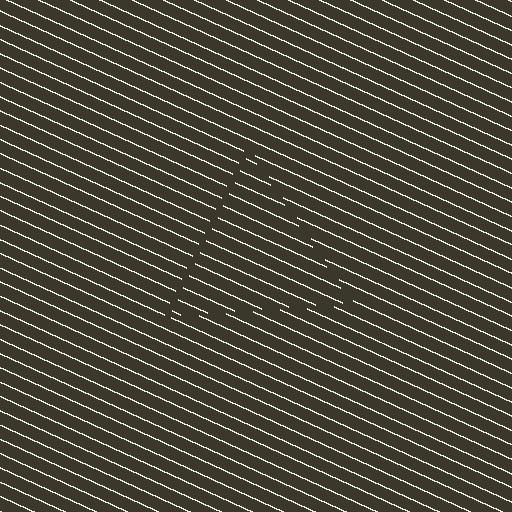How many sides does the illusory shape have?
3 sides — the line-ends trace a triangle.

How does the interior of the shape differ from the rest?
The interior of the shape contains the same grating, shifted by half a period — the contour is defined by the phase discontinuity where line-ends from the inner and outer gratings abut.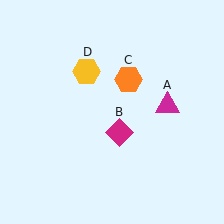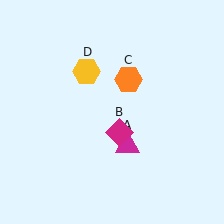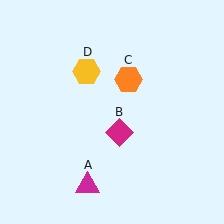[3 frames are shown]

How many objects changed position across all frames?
1 object changed position: magenta triangle (object A).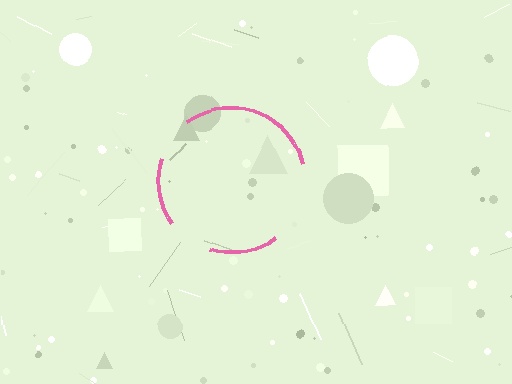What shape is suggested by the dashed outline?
The dashed outline suggests a circle.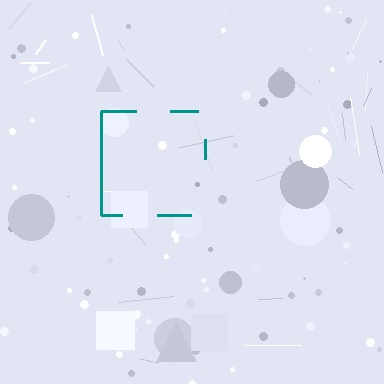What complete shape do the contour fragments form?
The contour fragments form a square.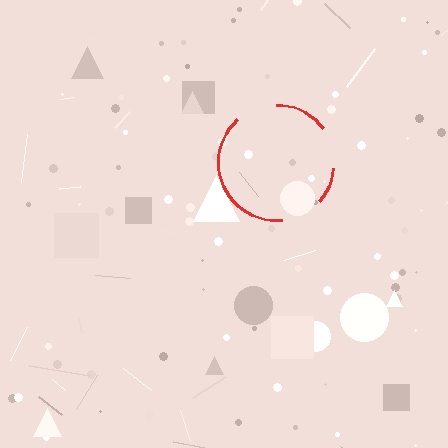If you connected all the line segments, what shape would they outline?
They would outline a circle.